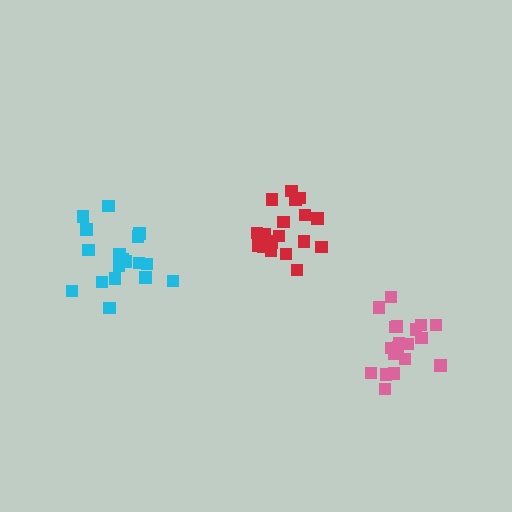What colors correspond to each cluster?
The clusters are colored: cyan, red, pink.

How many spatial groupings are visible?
There are 3 spatial groupings.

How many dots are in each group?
Group 1: 18 dots, Group 2: 20 dots, Group 3: 19 dots (57 total).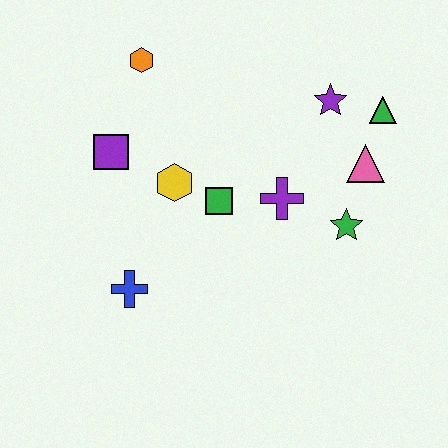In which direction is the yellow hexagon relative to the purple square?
The yellow hexagon is to the right of the purple square.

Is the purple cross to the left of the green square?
No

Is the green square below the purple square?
Yes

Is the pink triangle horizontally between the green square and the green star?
No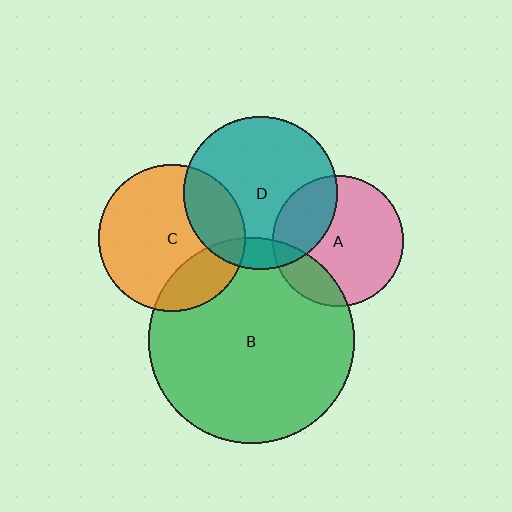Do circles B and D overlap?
Yes.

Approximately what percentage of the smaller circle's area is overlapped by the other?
Approximately 10%.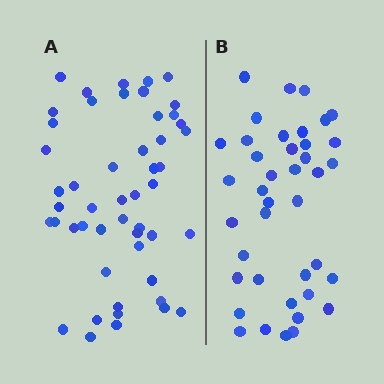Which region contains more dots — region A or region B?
Region A (the left region) has more dots.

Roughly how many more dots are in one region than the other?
Region A has roughly 10 or so more dots than region B.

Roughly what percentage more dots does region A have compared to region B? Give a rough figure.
About 25% more.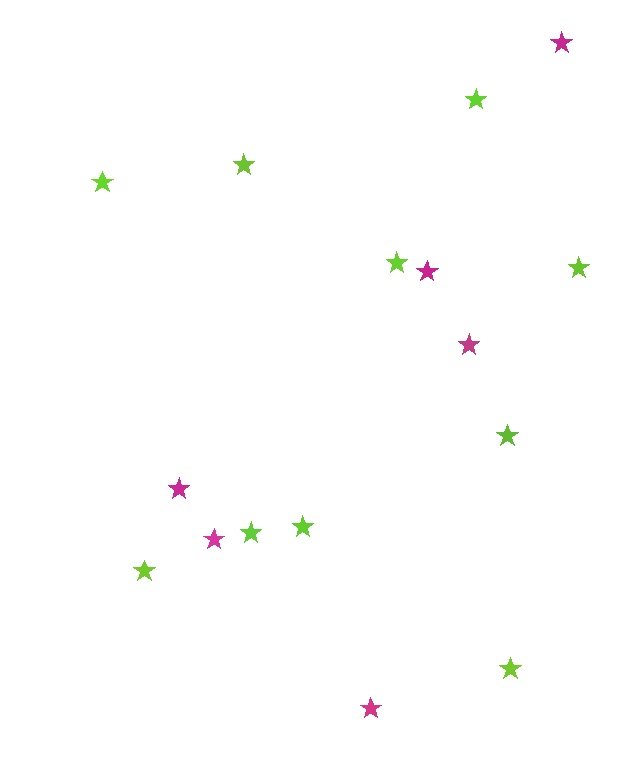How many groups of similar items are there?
There are 2 groups: one group of magenta stars (6) and one group of lime stars (10).